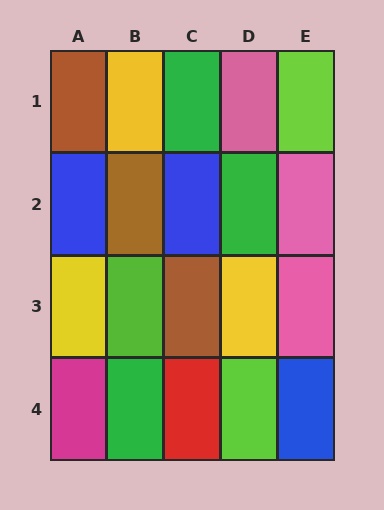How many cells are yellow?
3 cells are yellow.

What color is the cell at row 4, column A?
Magenta.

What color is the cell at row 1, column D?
Pink.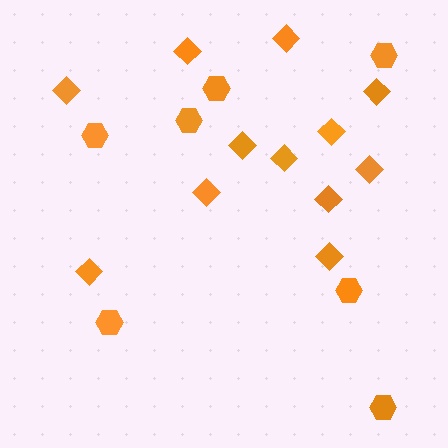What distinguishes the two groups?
There are 2 groups: one group of diamonds (12) and one group of hexagons (7).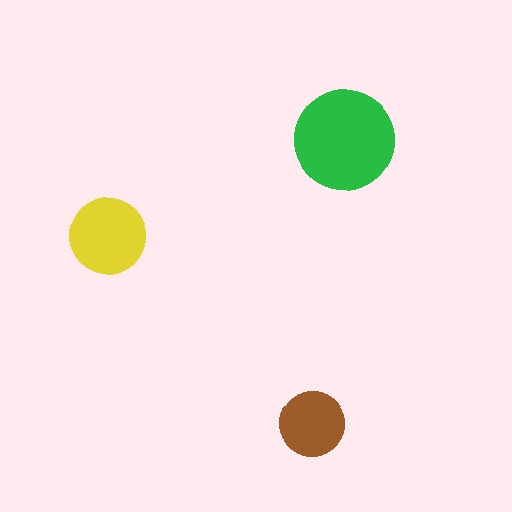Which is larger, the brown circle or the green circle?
The green one.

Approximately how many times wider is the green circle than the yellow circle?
About 1.5 times wider.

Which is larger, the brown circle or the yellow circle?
The yellow one.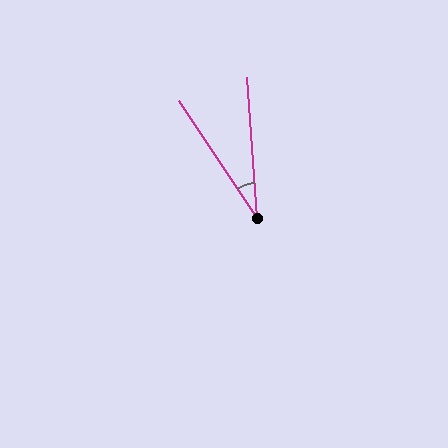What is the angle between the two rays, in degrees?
Approximately 30 degrees.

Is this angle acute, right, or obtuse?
It is acute.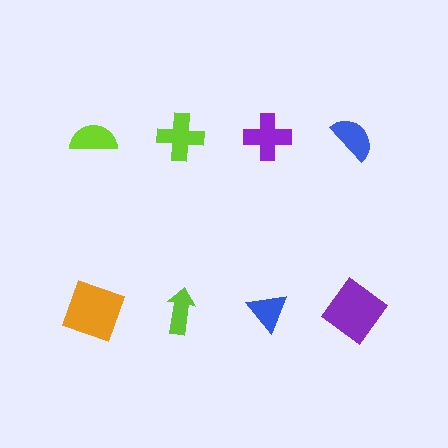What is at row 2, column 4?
A purple diamond.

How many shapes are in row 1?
4 shapes.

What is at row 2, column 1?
An orange square.